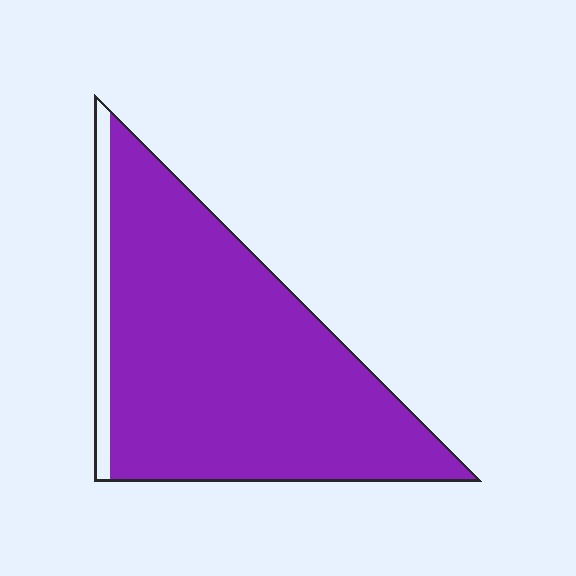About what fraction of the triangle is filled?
About nine tenths (9/10).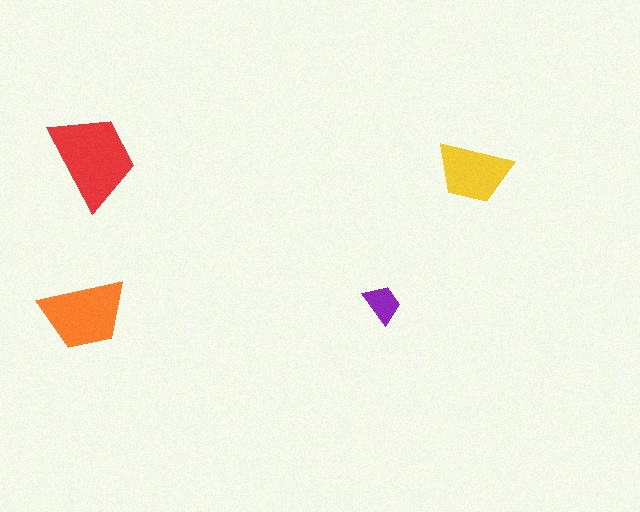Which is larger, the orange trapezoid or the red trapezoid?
The red one.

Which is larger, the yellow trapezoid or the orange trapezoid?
The orange one.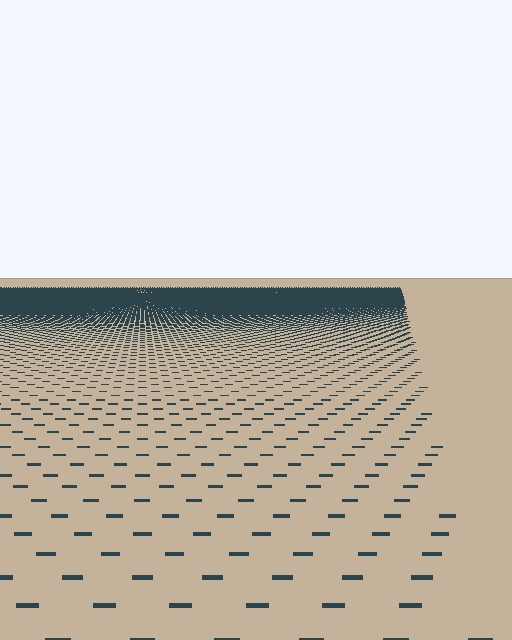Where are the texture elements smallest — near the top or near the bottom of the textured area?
Near the top.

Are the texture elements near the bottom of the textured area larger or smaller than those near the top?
Larger. Near the bottom, elements are closer to the viewer and appear at a bigger on-screen size.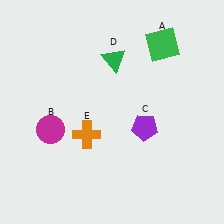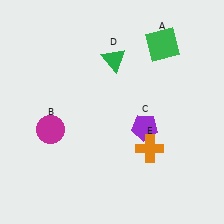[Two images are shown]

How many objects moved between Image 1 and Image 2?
1 object moved between the two images.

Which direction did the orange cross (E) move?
The orange cross (E) moved right.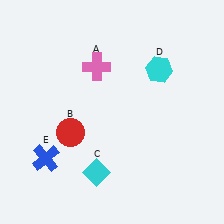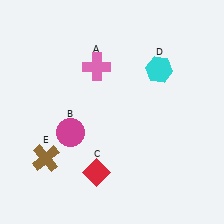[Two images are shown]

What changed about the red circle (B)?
In Image 1, B is red. In Image 2, it changed to magenta.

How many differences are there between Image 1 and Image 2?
There are 3 differences between the two images.